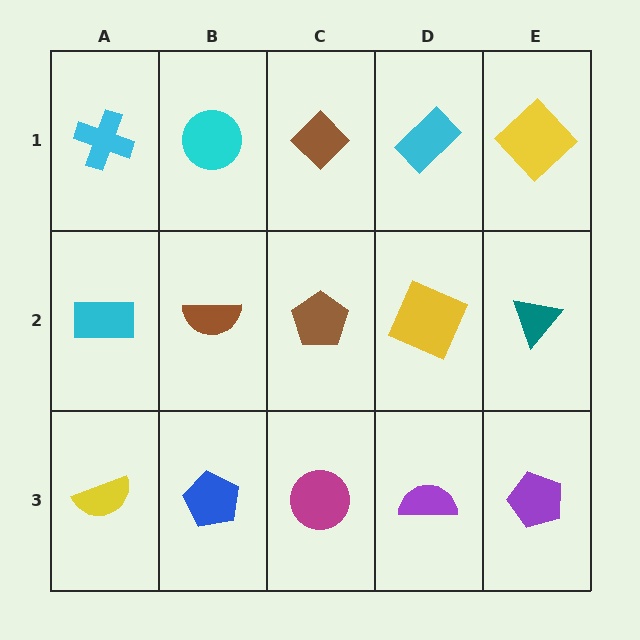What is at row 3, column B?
A blue pentagon.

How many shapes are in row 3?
5 shapes.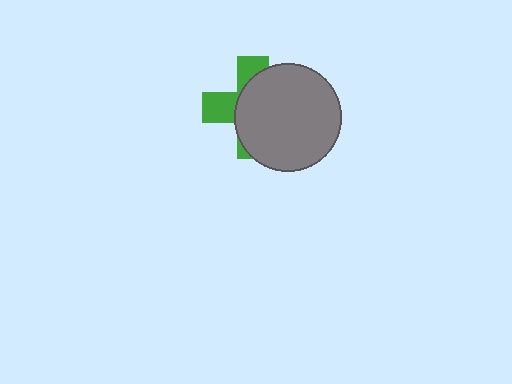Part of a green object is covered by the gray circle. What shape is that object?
It is a cross.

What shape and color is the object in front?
The object in front is a gray circle.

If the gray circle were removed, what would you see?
You would see the complete green cross.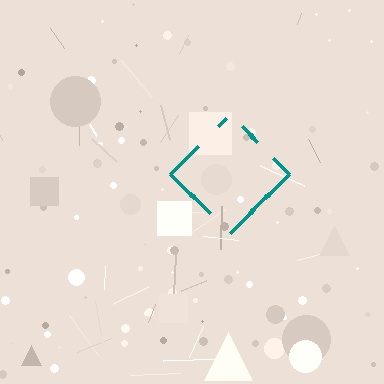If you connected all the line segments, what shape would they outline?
They would outline a diamond.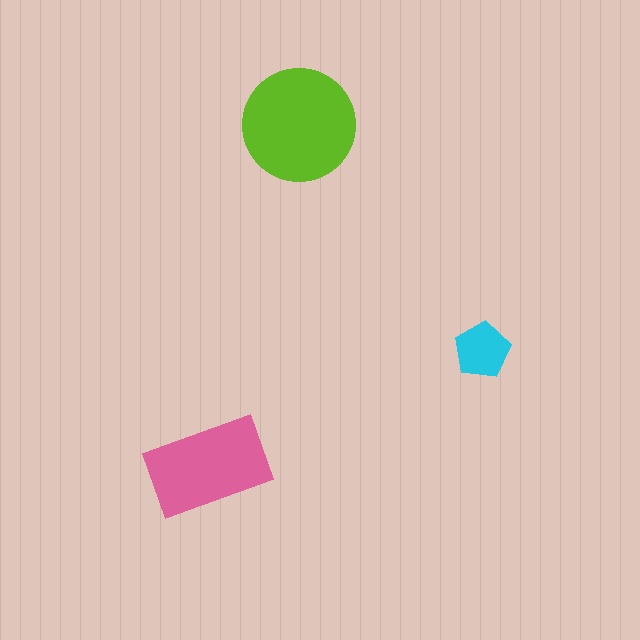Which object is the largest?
The lime circle.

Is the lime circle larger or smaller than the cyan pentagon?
Larger.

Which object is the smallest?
The cyan pentagon.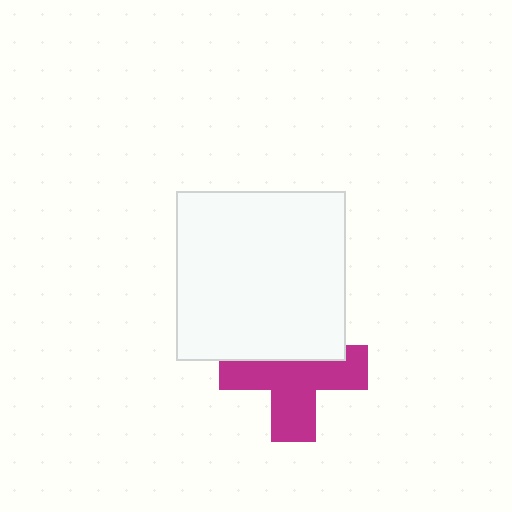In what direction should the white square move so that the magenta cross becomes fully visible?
The white square should move up. That is the shortest direction to clear the overlap and leave the magenta cross fully visible.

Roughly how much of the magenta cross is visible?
About half of it is visible (roughly 61%).